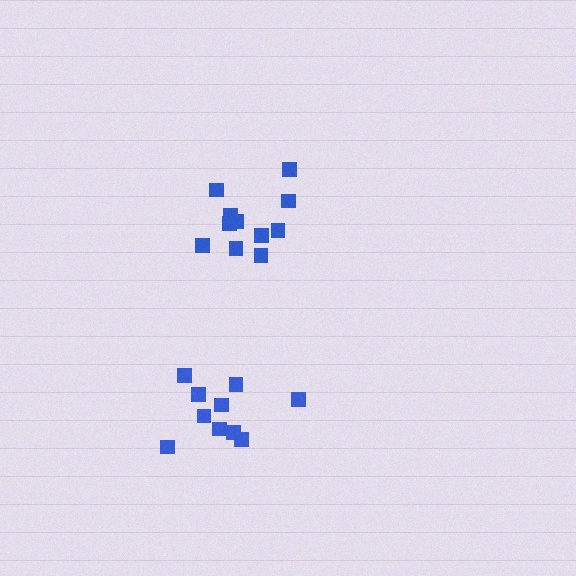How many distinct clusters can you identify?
There are 2 distinct clusters.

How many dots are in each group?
Group 1: 11 dots, Group 2: 10 dots (21 total).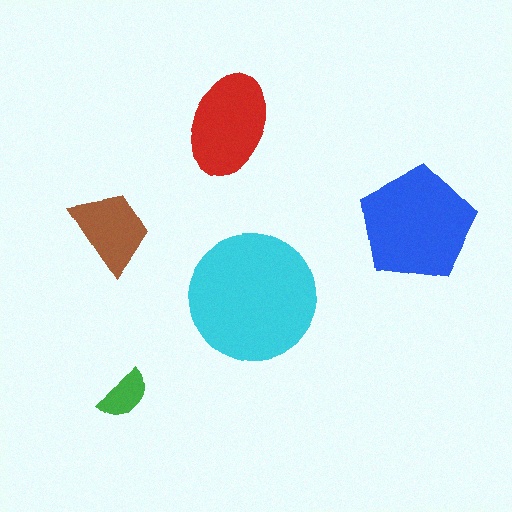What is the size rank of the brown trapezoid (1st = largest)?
4th.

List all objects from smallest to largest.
The green semicircle, the brown trapezoid, the red ellipse, the blue pentagon, the cyan circle.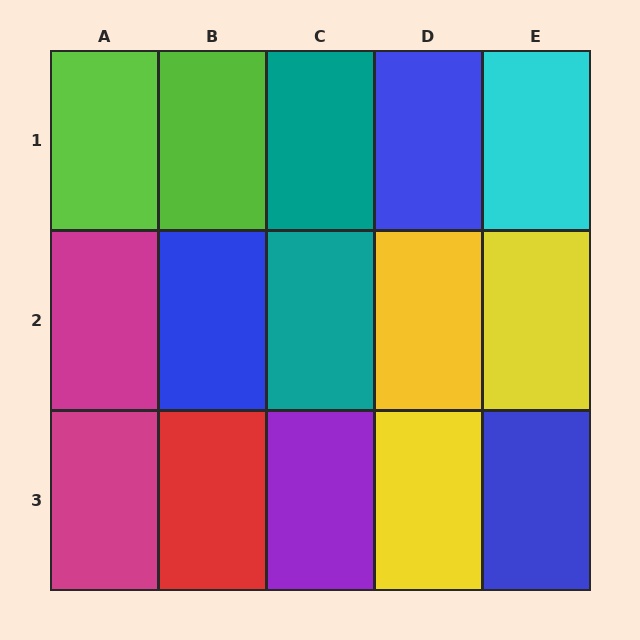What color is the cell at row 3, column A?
Magenta.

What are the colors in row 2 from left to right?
Magenta, blue, teal, yellow, yellow.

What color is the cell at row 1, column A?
Lime.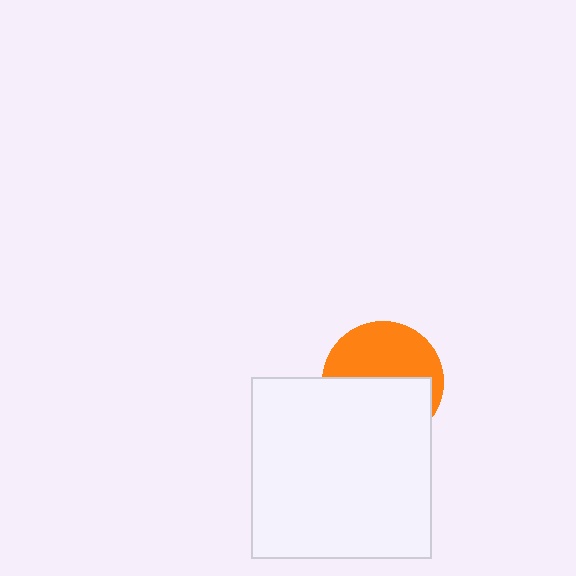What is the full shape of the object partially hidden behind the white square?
The partially hidden object is an orange circle.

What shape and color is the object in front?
The object in front is a white square.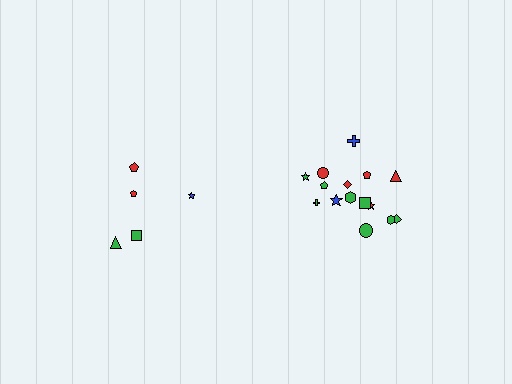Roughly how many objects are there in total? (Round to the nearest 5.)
Roughly 20 objects in total.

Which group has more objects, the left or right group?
The right group.